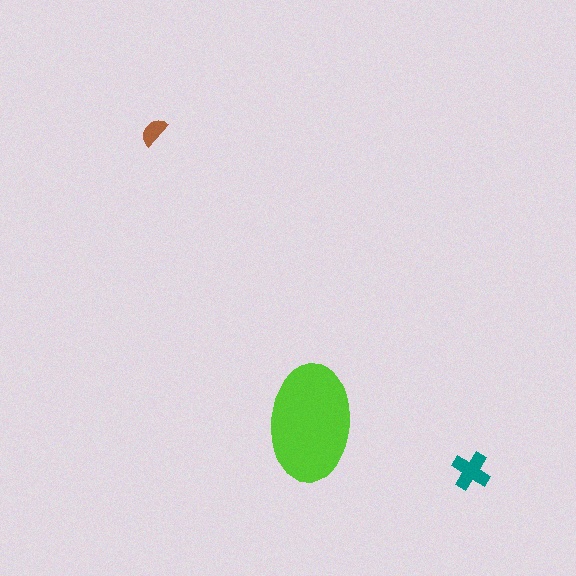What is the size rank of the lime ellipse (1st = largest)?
1st.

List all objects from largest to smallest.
The lime ellipse, the teal cross, the brown semicircle.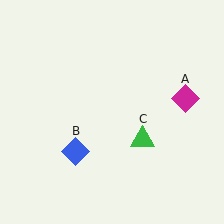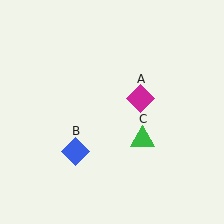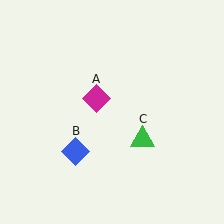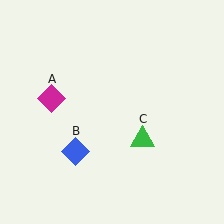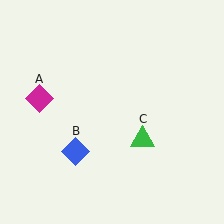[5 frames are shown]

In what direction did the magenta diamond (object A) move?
The magenta diamond (object A) moved left.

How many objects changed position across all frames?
1 object changed position: magenta diamond (object A).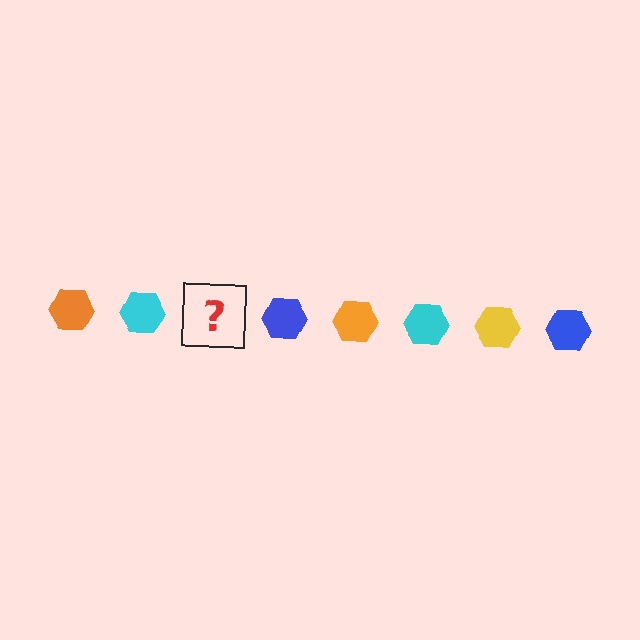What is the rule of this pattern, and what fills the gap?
The rule is that the pattern cycles through orange, cyan, yellow, blue hexagons. The gap should be filled with a yellow hexagon.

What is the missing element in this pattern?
The missing element is a yellow hexagon.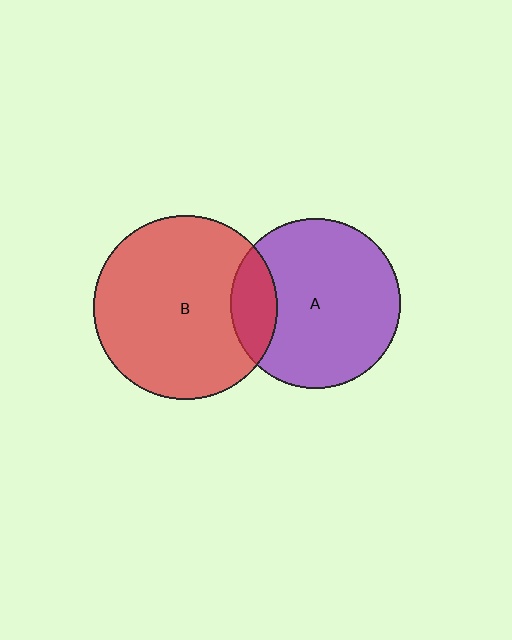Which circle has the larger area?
Circle B (red).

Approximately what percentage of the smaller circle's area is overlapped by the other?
Approximately 15%.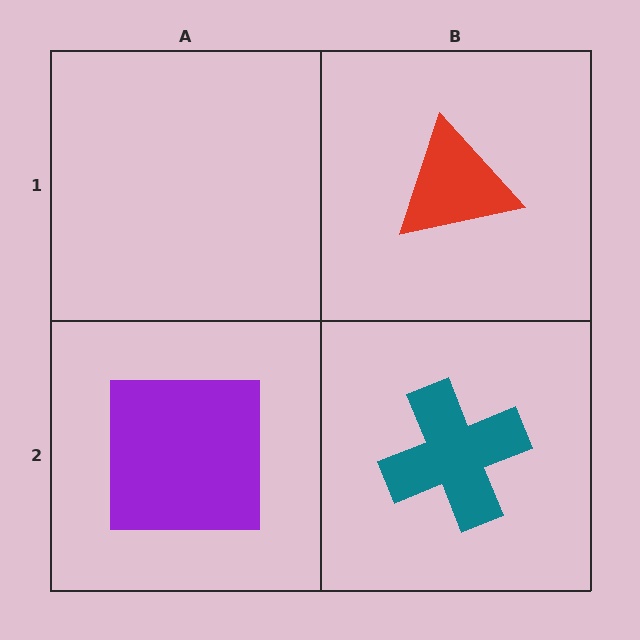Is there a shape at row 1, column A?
No, that cell is empty.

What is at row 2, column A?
A purple square.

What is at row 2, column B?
A teal cross.